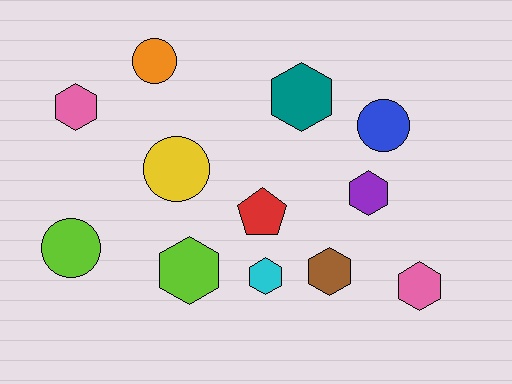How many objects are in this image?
There are 12 objects.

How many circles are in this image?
There are 4 circles.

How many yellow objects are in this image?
There is 1 yellow object.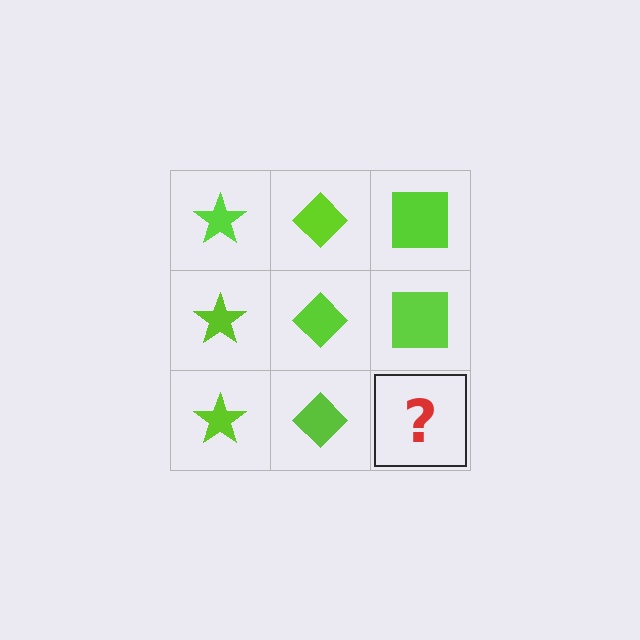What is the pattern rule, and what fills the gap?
The rule is that each column has a consistent shape. The gap should be filled with a lime square.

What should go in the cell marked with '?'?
The missing cell should contain a lime square.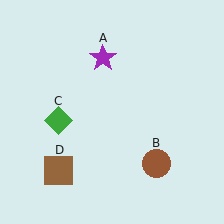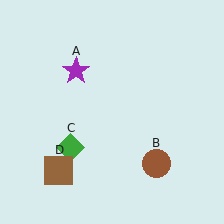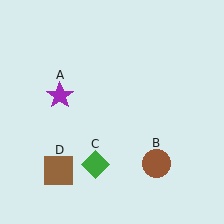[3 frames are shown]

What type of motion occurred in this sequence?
The purple star (object A), green diamond (object C) rotated counterclockwise around the center of the scene.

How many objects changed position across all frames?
2 objects changed position: purple star (object A), green diamond (object C).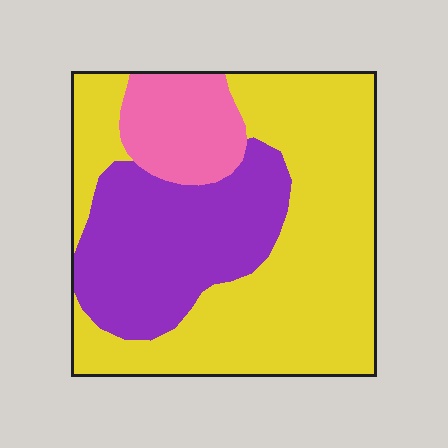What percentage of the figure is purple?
Purple covers roughly 30% of the figure.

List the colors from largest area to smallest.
From largest to smallest: yellow, purple, pink.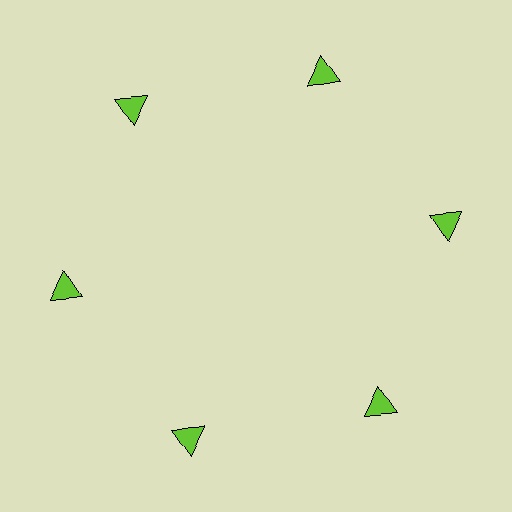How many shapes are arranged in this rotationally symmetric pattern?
There are 6 shapes, arranged in 6 groups of 1.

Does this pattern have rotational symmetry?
Yes, this pattern has 6-fold rotational symmetry. It looks the same after rotating 60 degrees around the center.